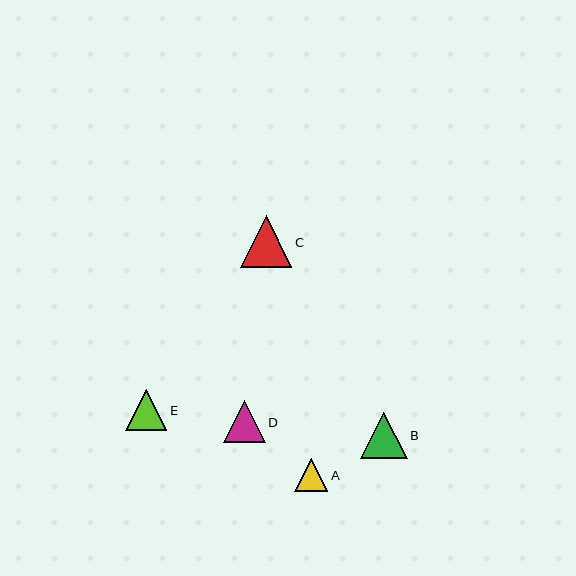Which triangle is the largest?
Triangle C is the largest with a size of approximately 51 pixels.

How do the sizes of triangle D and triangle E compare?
Triangle D and triangle E are approximately the same size.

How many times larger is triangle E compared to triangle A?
Triangle E is approximately 1.3 times the size of triangle A.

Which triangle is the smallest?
Triangle A is the smallest with a size of approximately 33 pixels.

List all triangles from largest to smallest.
From largest to smallest: C, B, D, E, A.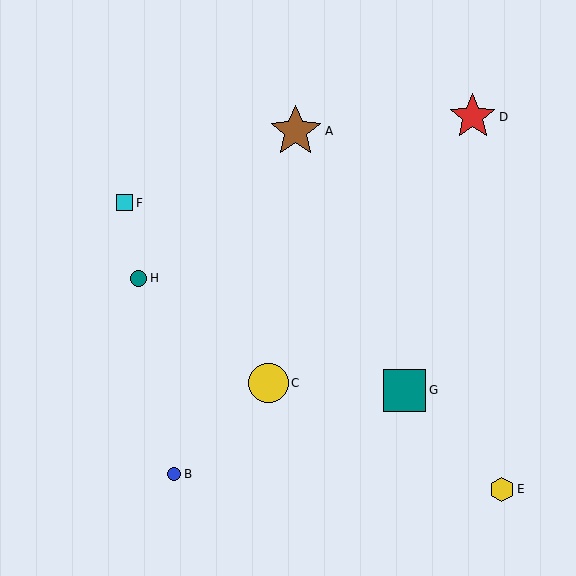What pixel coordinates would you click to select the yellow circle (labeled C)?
Click at (268, 383) to select the yellow circle C.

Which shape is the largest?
The brown star (labeled A) is the largest.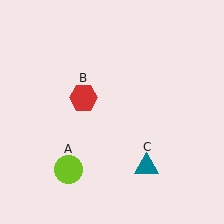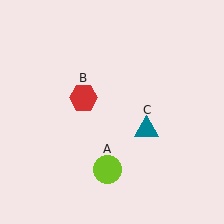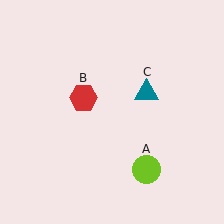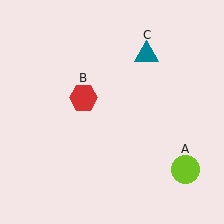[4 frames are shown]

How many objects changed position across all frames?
2 objects changed position: lime circle (object A), teal triangle (object C).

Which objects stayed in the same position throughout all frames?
Red hexagon (object B) remained stationary.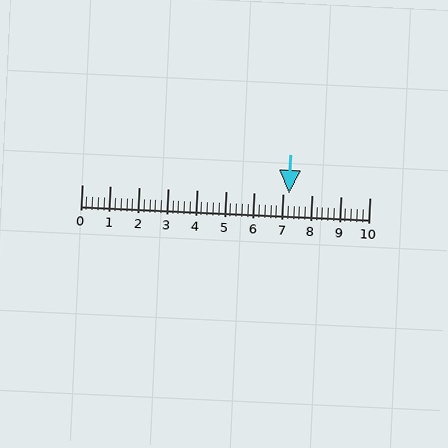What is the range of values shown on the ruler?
The ruler shows values from 0 to 10.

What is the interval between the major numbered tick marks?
The major tick marks are spaced 1 units apart.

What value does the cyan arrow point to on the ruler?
The cyan arrow points to approximately 7.2.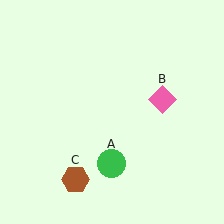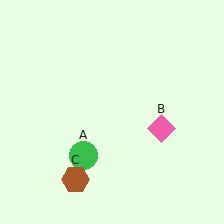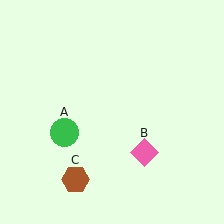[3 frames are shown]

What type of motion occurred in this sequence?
The green circle (object A), pink diamond (object B) rotated clockwise around the center of the scene.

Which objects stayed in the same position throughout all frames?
Brown hexagon (object C) remained stationary.